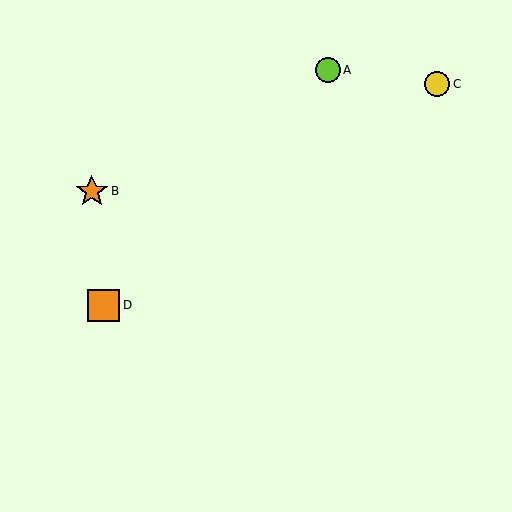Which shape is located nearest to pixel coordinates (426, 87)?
The yellow circle (labeled C) at (437, 84) is nearest to that location.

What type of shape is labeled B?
Shape B is an orange star.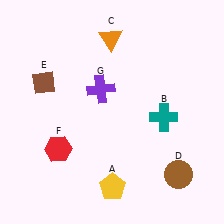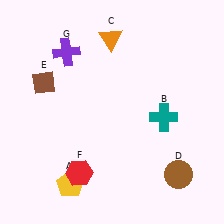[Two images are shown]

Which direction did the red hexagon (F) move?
The red hexagon (F) moved down.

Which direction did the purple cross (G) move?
The purple cross (G) moved up.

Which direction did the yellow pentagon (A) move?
The yellow pentagon (A) moved left.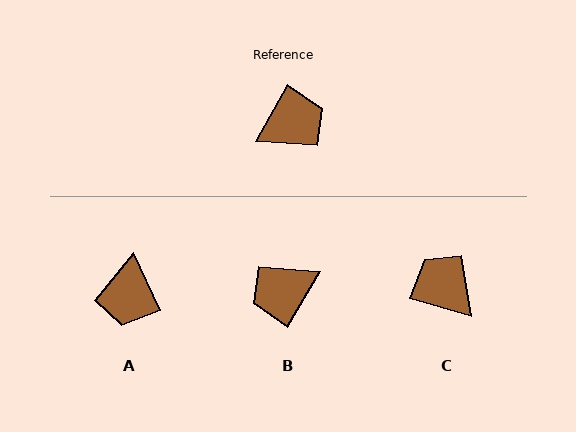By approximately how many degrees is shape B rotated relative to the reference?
Approximately 179 degrees counter-clockwise.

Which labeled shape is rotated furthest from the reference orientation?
B, about 179 degrees away.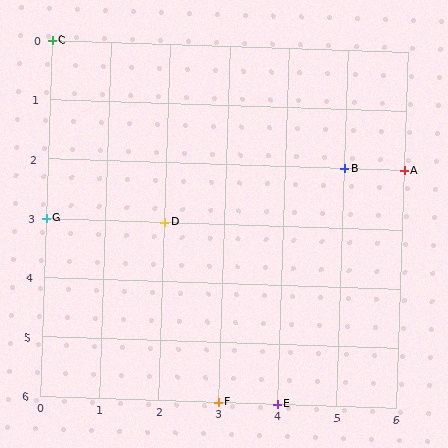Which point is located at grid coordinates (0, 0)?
Point C is at (0, 0).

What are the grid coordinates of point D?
Point D is at grid coordinates (2, 3).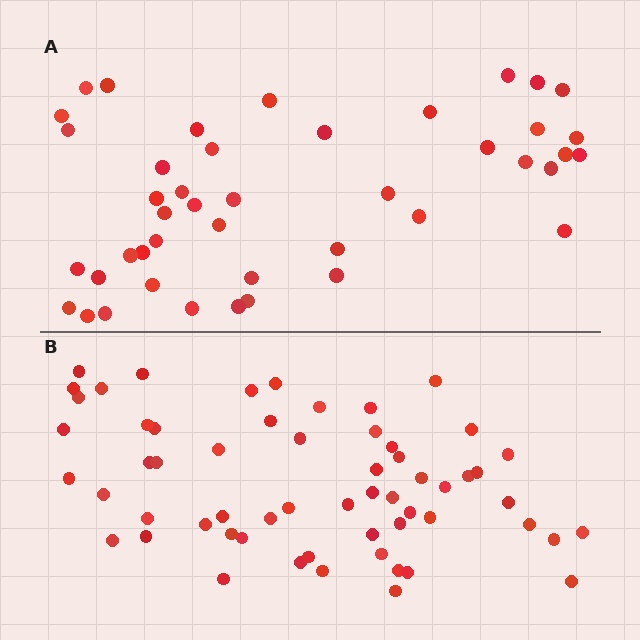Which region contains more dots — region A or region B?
Region B (the bottom region) has more dots.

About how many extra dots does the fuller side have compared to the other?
Region B has approximately 15 more dots than region A.